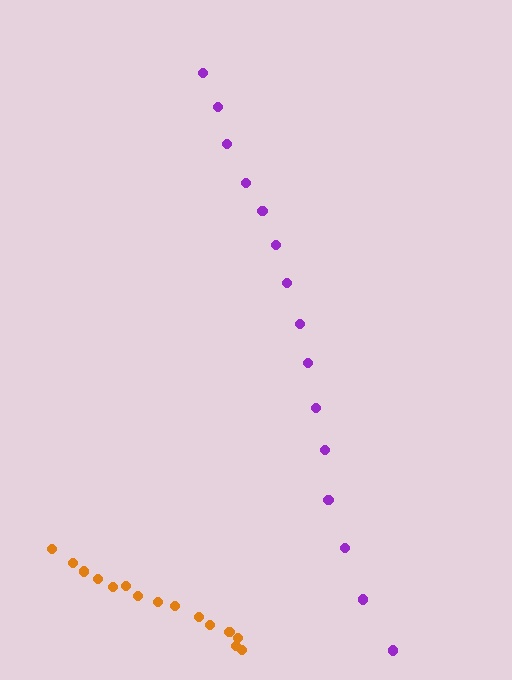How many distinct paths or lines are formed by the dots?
There are 2 distinct paths.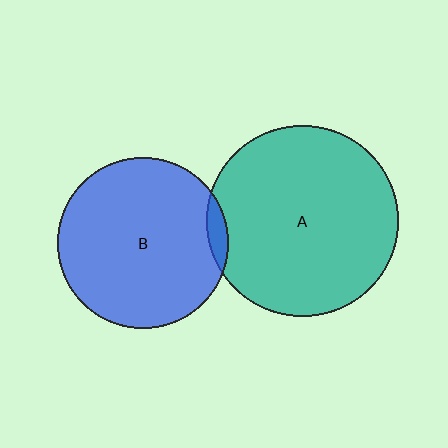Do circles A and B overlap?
Yes.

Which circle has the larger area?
Circle A (teal).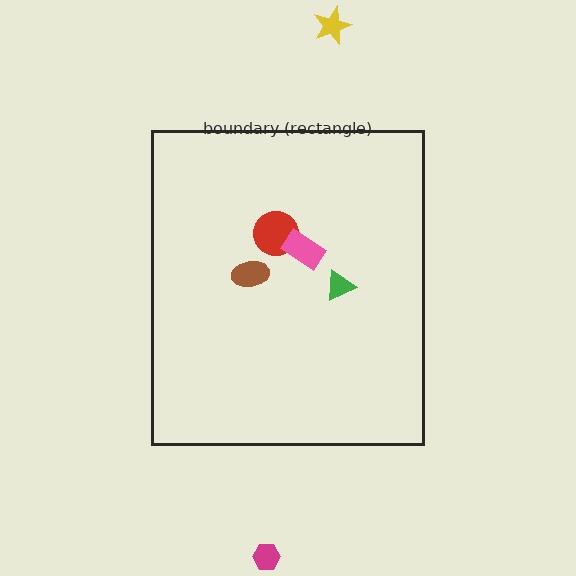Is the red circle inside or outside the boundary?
Inside.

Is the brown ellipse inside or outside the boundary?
Inside.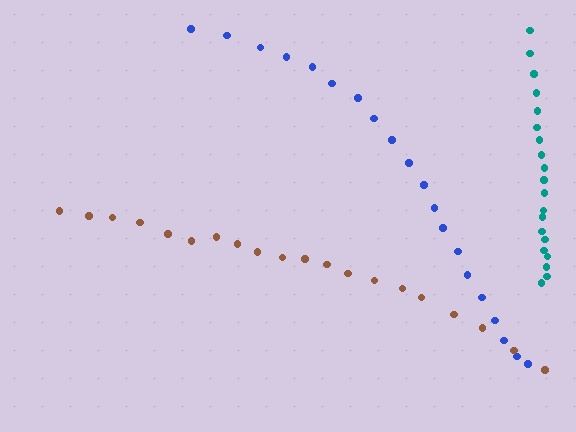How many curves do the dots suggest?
There are 3 distinct paths.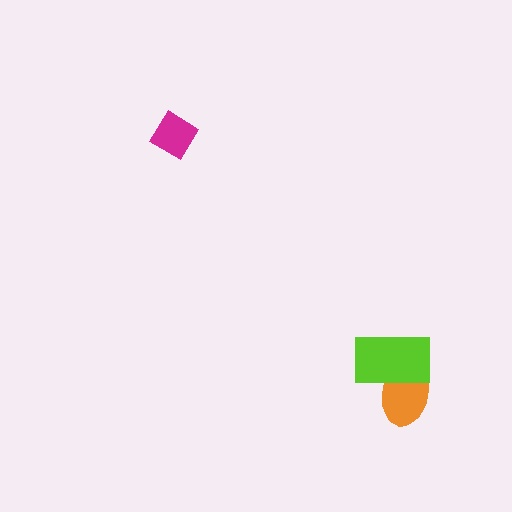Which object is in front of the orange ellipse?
The lime rectangle is in front of the orange ellipse.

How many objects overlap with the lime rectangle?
1 object overlaps with the lime rectangle.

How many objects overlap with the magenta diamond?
0 objects overlap with the magenta diamond.